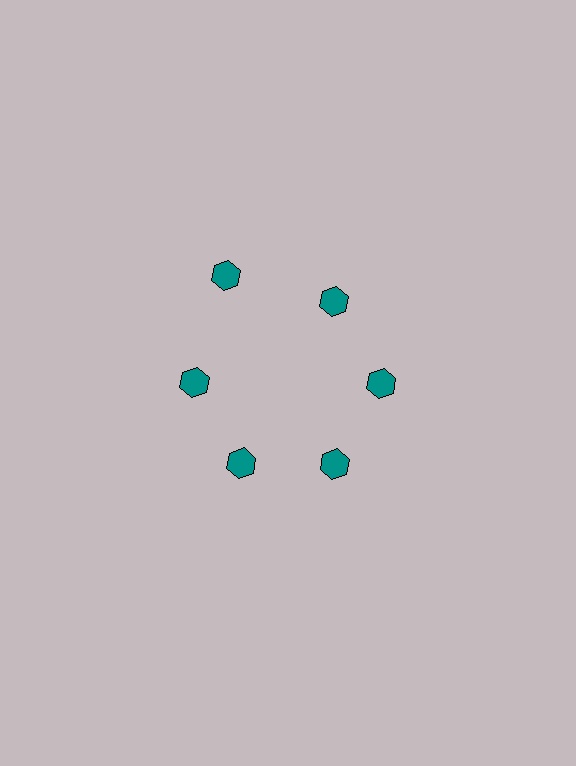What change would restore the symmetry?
The symmetry would be restored by moving it inward, back onto the ring so that all 6 hexagons sit at equal angles and equal distance from the center.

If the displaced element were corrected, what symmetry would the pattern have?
It would have 6-fold rotational symmetry — the pattern would map onto itself every 60 degrees.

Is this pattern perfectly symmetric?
No. The 6 teal hexagons are arranged in a ring, but one element near the 11 o'clock position is pushed outward from the center, breaking the 6-fold rotational symmetry.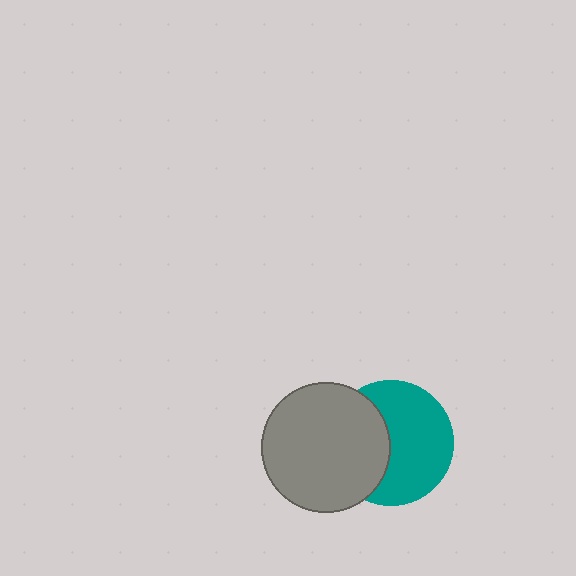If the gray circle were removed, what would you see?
You would see the complete teal circle.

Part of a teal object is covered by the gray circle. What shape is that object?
It is a circle.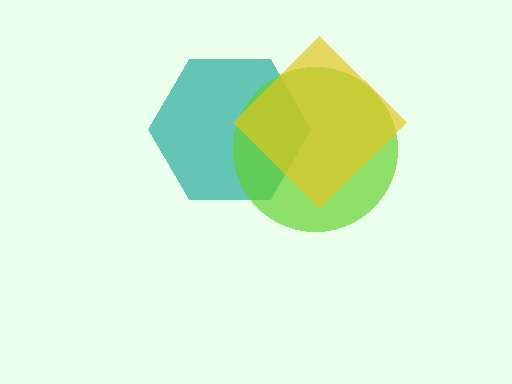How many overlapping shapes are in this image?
There are 3 overlapping shapes in the image.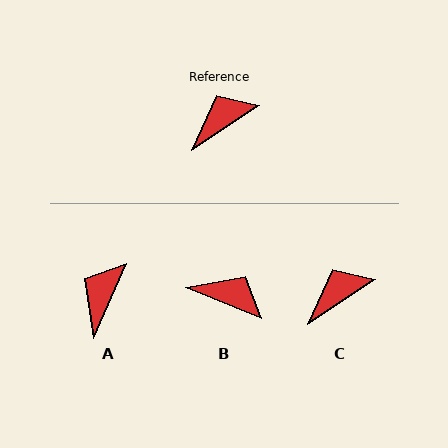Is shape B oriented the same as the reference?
No, it is off by about 55 degrees.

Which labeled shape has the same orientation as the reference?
C.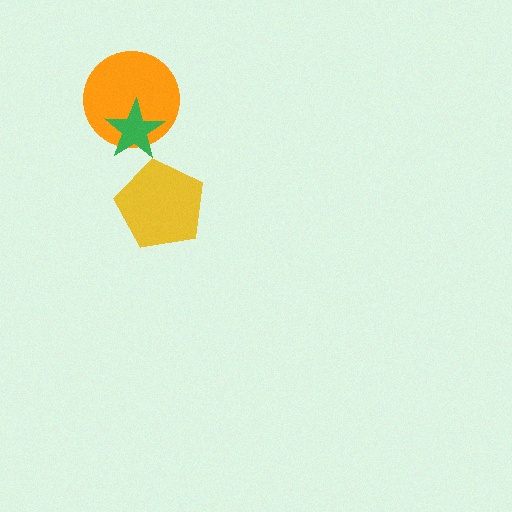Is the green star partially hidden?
No, no other shape covers it.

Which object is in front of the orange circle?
The green star is in front of the orange circle.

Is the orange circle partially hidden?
Yes, it is partially covered by another shape.